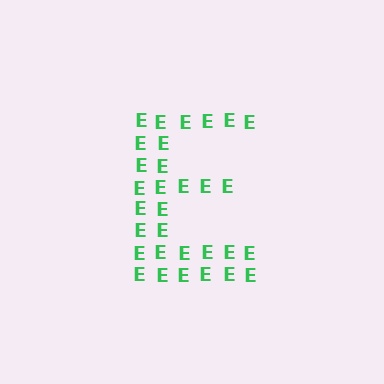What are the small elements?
The small elements are letter E's.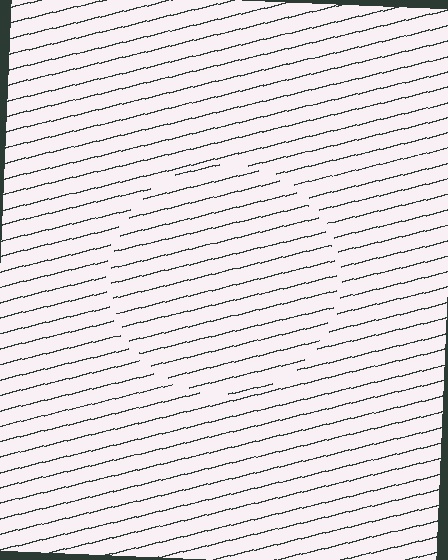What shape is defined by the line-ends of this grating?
An illusory circle. The interior of the shape contains the same grating, shifted by half a period — the contour is defined by the phase discontinuity where line-ends from the inner and outer gratings abut.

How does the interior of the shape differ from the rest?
The interior of the shape contains the same grating, shifted by half a period — the contour is defined by the phase discontinuity where line-ends from the inner and outer gratings abut.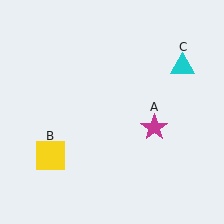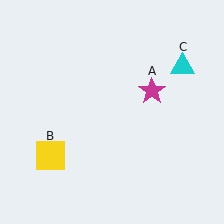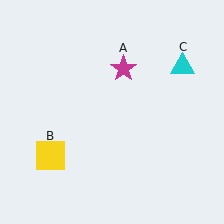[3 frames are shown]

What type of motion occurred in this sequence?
The magenta star (object A) rotated counterclockwise around the center of the scene.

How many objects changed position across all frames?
1 object changed position: magenta star (object A).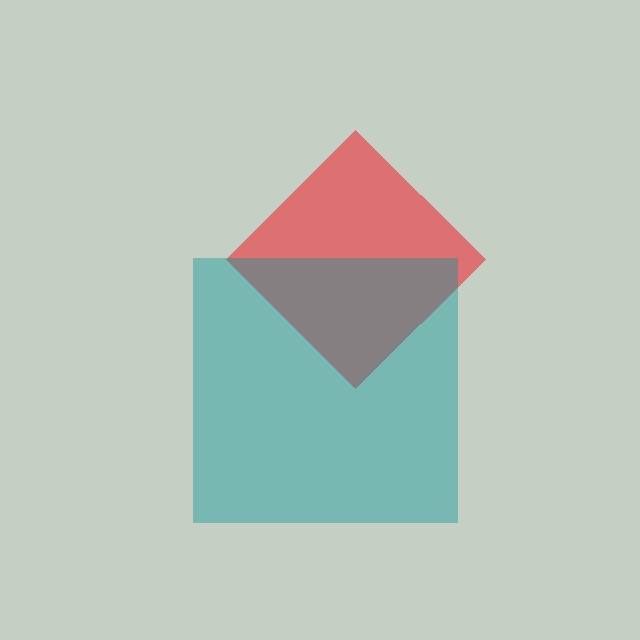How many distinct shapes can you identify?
There are 2 distinct shapes: a red diamond, a teal square.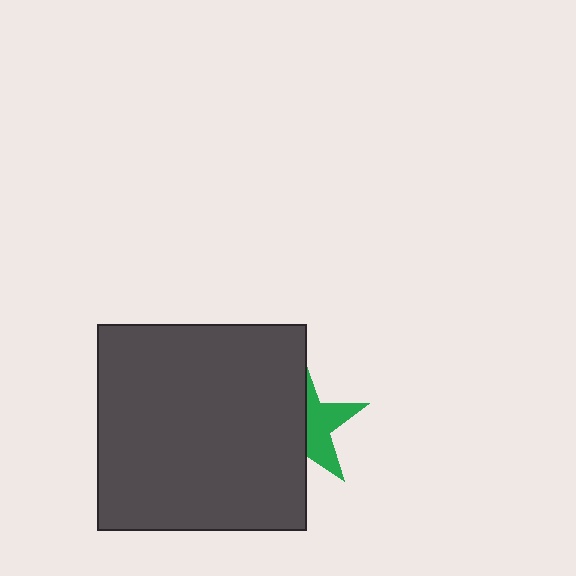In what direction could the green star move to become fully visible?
The green star could move right. That would shift it out from behind the dark gray rectangle entirely.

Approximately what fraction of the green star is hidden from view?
Roughly 57% of the green star is hidden behind the dark gray rectangle.